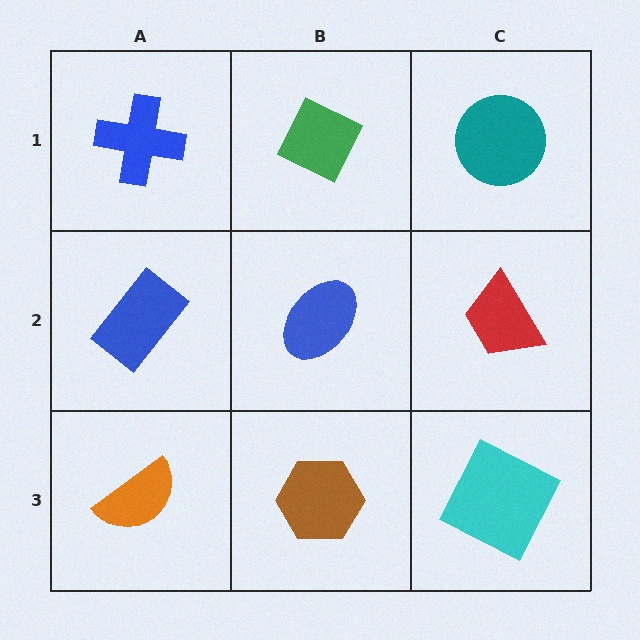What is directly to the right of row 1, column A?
A green diamond.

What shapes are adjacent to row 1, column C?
A red trapezoid (row 2, column C), a green diamond (row 1, column B).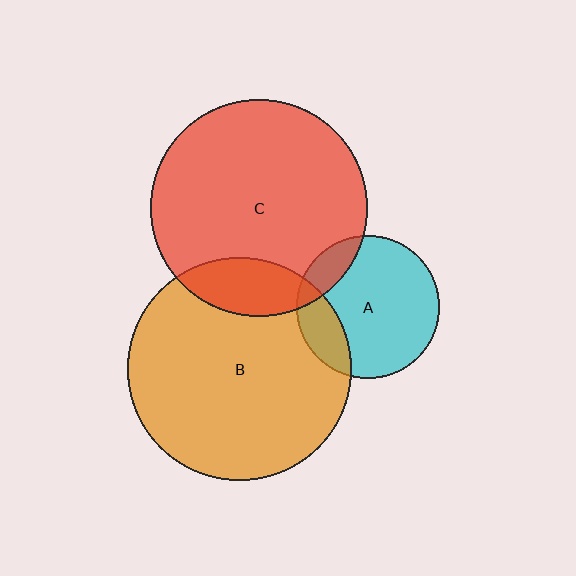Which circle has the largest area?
Circle B (orange).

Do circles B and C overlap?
Yes.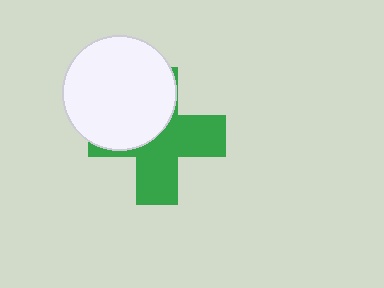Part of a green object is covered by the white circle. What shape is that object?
It is a cross.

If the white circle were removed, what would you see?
You would see the complete green cross.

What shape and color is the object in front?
The object in front is a white circle.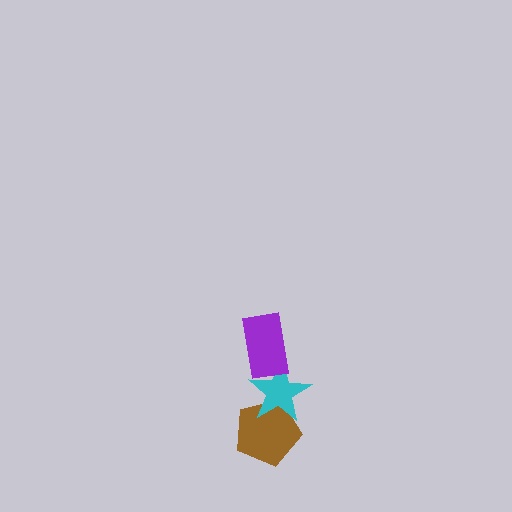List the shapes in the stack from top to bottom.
From top to bottom: the purple rectangle, the cyan star, the brown pentagon.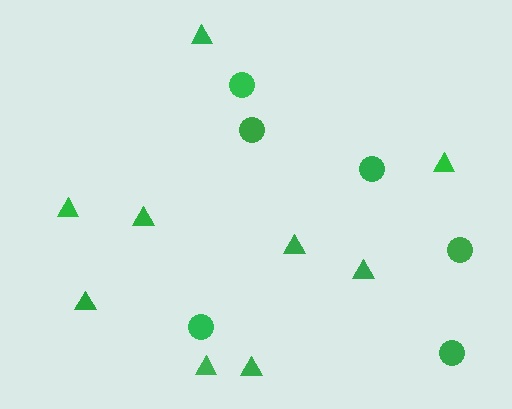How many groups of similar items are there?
There are 2 groups: one group of circles (6) and one group of triangles (9).